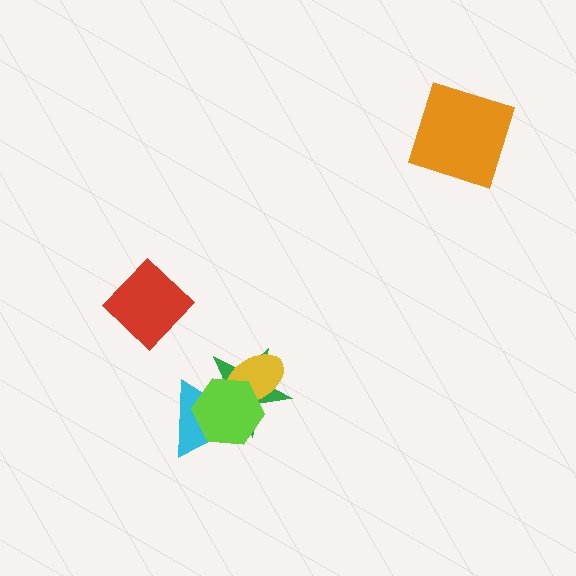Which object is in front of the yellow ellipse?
The lime hexagon is in front of the yellow ellipse.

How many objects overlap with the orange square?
0 objects overlap with the orange square.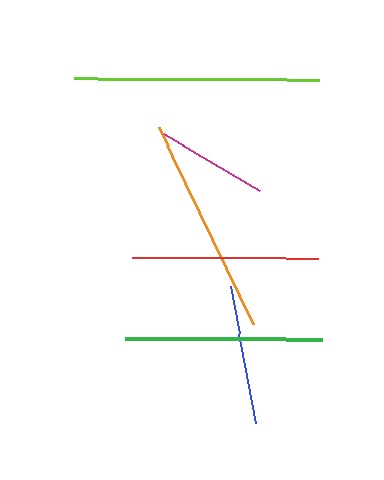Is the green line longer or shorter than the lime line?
The lime line is longer than the green line.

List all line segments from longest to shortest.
From longest to shortest: lime, orange, green, red, blue, magenta.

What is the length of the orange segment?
The orange segment is approximately 219 pixels long.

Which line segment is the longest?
The lime line is the longest at approximately 245 pixels.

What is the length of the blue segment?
The blue segment is approximately 140 pixels long.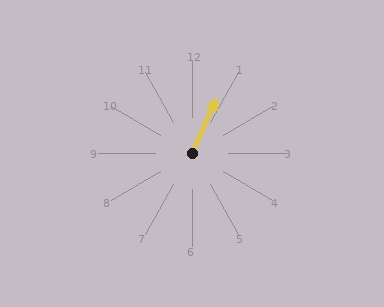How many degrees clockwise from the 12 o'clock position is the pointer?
Approximately 24 degrees.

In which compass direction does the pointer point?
Northeast.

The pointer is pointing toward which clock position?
Roughly 1 o'clock.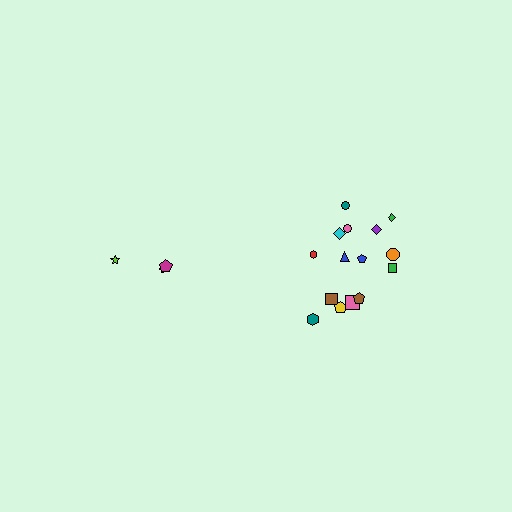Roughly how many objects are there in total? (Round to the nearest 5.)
Roughly 20 objects in total.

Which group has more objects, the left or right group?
The right group.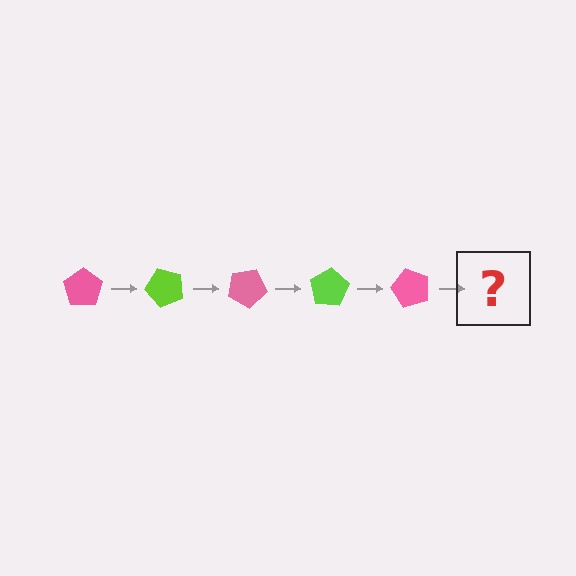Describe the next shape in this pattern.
It should be a lime pentagon, rotated 250 degrees from the start.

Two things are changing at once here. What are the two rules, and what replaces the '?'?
The two rules are that it rotates 50 degrees each step and the color cycles through pink and lime. The '?' should be a lime pentagon, rotated 250 degrees from the start.